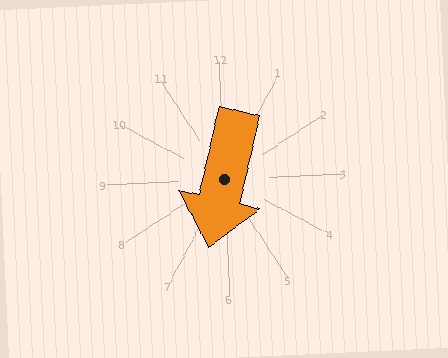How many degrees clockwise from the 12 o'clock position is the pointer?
Approximately 195 degrees.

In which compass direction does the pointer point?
South.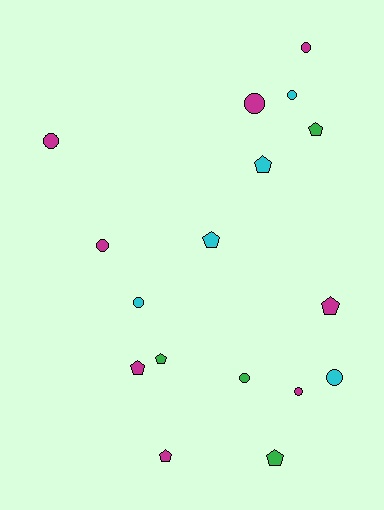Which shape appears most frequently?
Circle, with 9 objects.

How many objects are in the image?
There are 17 objects.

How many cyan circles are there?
There are 3 cyan circles.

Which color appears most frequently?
Magenta, with 8 objects.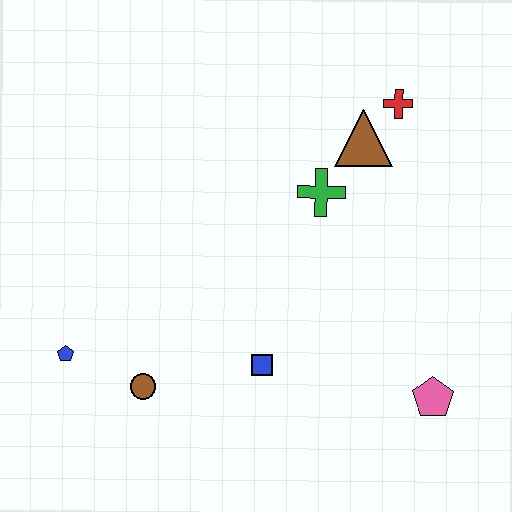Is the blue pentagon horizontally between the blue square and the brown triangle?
No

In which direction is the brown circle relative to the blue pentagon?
The brown circle is to the right of the blue pentagon.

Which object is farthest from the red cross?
The blue pentagon is farthest from the red cross.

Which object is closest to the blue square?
The brown circle is closest to the blue square.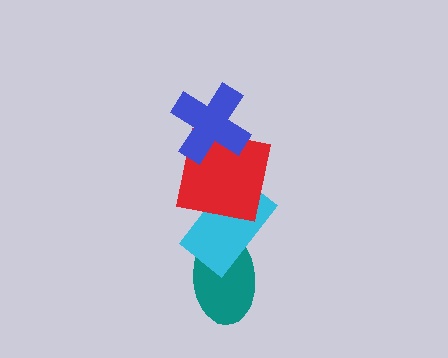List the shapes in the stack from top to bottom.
From top to bottom: the blue cross, the red square, the cyan rectangle, the teal ellipse.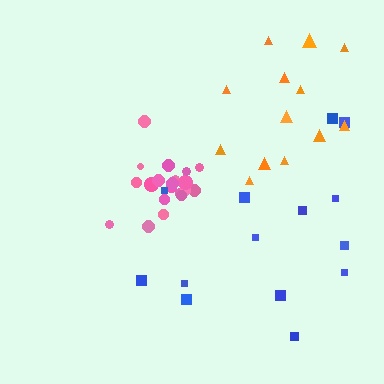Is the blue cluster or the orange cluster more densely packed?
Orange.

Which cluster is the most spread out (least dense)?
Blue.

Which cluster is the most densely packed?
Pink.